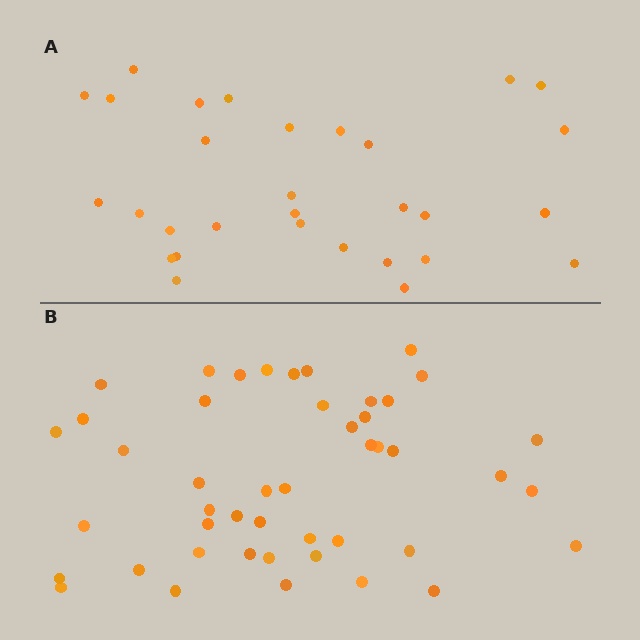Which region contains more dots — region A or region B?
Region B (the bottom region) has more dots.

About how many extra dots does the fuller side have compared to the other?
Region B has approximately 15 more dots than region A.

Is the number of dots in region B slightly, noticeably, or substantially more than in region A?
Region B has substantially more. The ratio is roughly 1.5 to 1.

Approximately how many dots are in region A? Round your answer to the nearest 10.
About 30 dots.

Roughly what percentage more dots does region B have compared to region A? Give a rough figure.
About 55% more.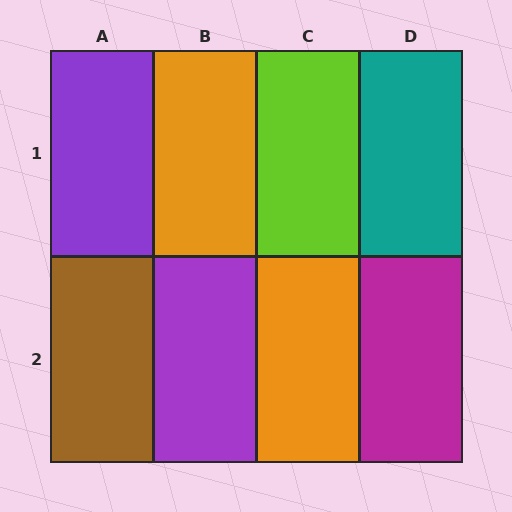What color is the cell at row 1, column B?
Orange.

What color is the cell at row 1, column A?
Purple.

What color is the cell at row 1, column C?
Lime.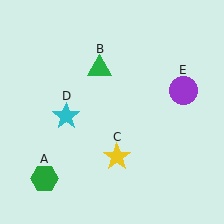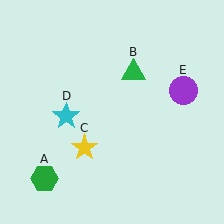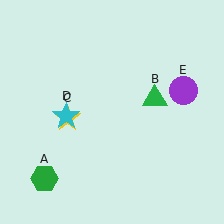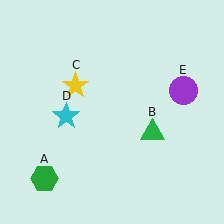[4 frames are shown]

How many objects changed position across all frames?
2 objects changed position: green triangle (object B), yellow star (object C).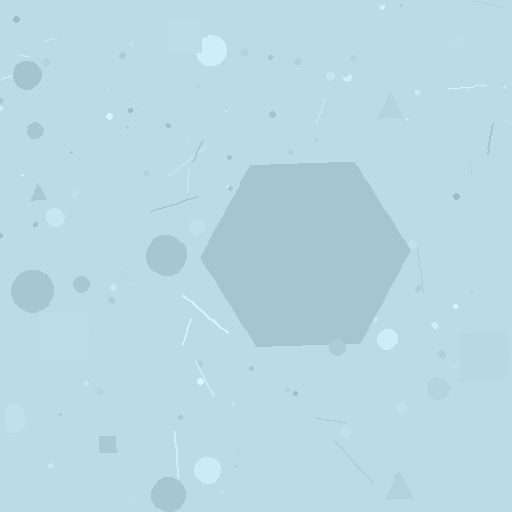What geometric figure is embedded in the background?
A hexagon is embedded in the background.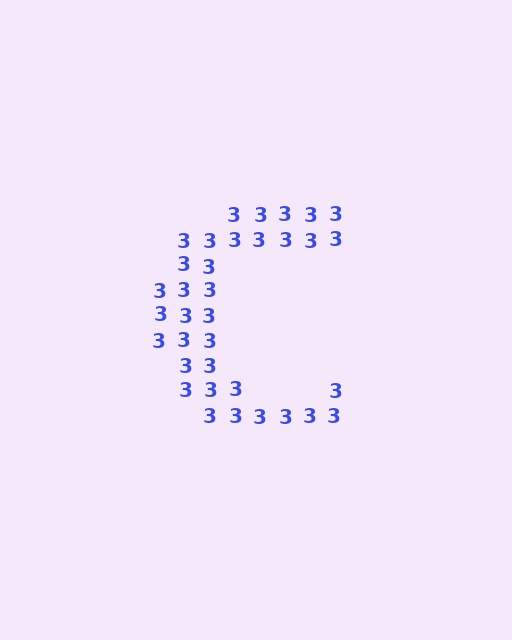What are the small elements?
The small elements are digit 3's.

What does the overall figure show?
The overall figure shows the letter C.